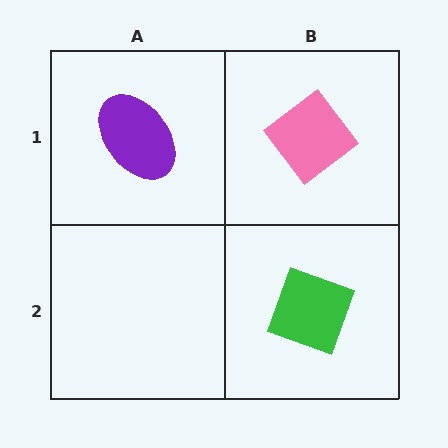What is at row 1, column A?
A purple ellipse.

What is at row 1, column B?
A pink diamond.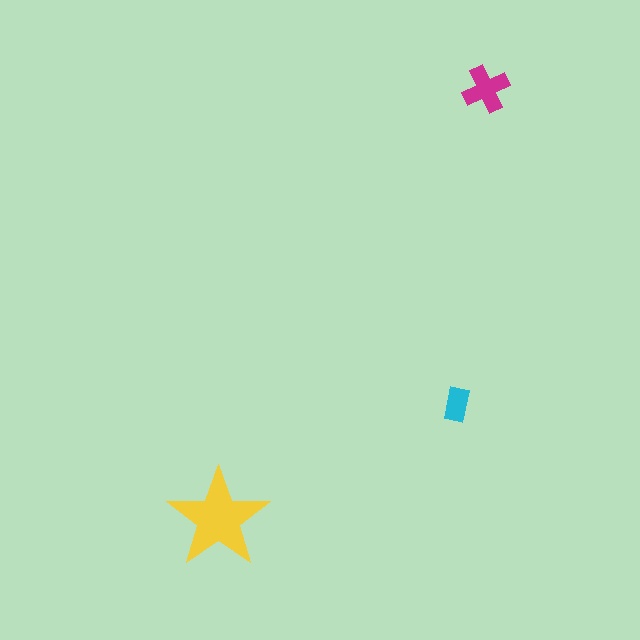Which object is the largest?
The yellow star.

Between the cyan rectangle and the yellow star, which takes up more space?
The yellow star.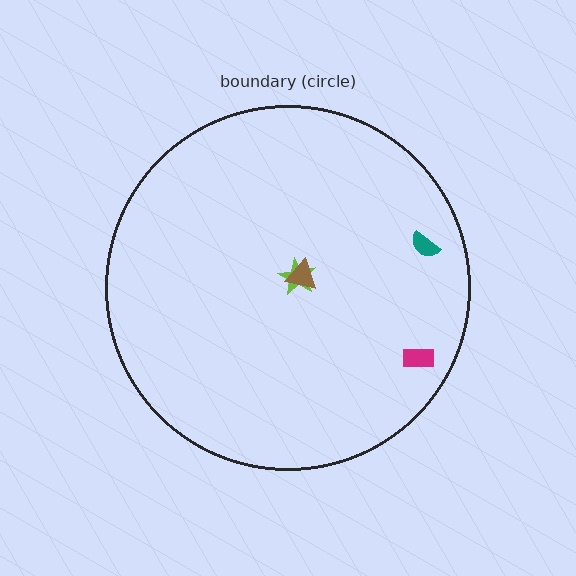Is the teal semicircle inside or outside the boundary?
Inside.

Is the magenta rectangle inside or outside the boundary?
Inside.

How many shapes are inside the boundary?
4 inside, 0 outside.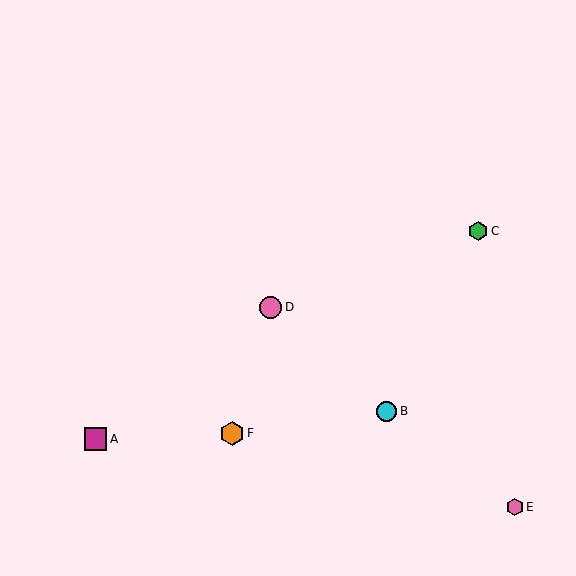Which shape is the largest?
The orange hexagon (labeled F) is the largest.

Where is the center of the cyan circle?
The center of the cyan circle is at (386, 411).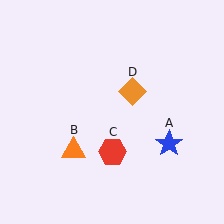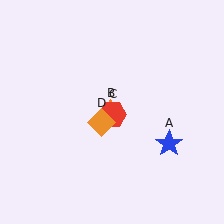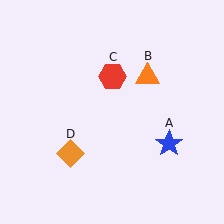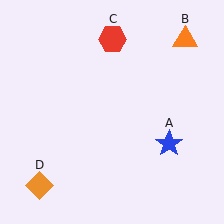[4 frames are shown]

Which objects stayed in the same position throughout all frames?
Blue star (object A) remained stationary.